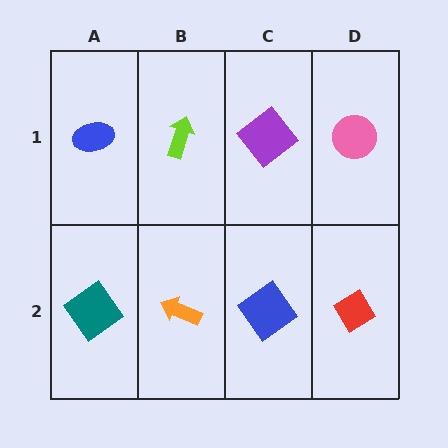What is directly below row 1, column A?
A teal diamond.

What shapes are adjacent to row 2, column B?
A lime arrow (row 1, column B), a teal diamond (row 2, column A), a blue diamond (row 2, column C).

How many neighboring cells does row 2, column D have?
2.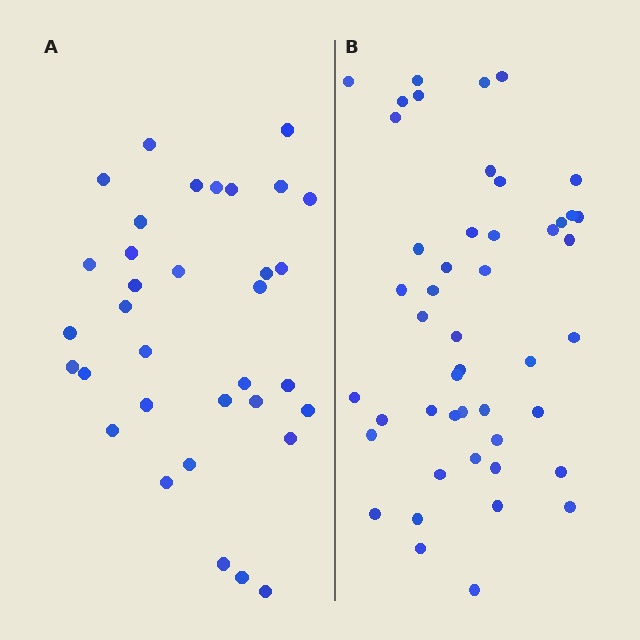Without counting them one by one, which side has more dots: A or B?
Region B (the right region) has more dots.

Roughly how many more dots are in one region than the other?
Region B has approximately 15 more dots than region A.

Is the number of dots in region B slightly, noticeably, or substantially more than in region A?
Region B has noticeably more, but not dramatically so. The ratio is roughly 1.4 to 1.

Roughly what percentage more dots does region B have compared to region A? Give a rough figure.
About 40% more.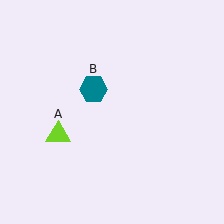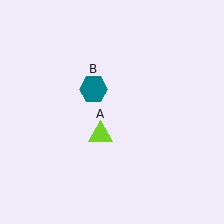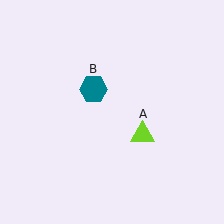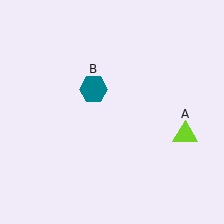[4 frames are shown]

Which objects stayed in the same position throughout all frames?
Teal hexagon (object B) remained stationary.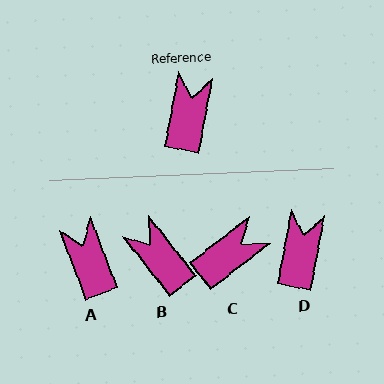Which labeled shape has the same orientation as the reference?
D.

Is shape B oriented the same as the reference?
No, it is off by about 49 degrees.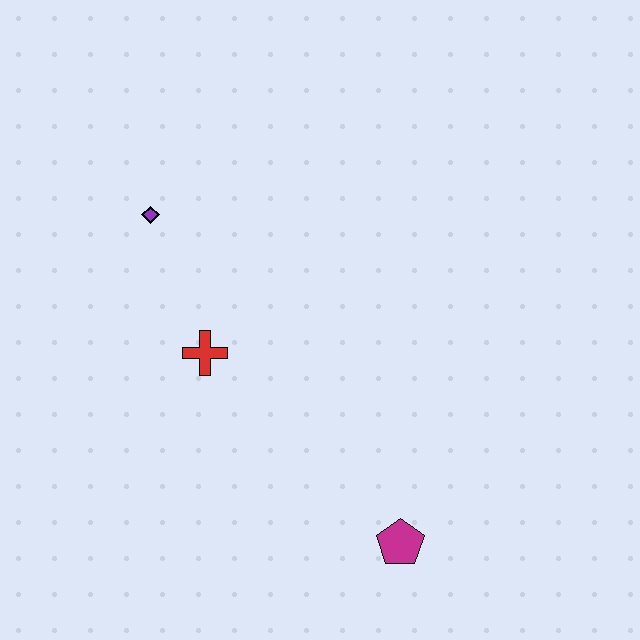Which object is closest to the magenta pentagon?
The red cross is closest to the magenta pentagon.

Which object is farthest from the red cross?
The magenta pentagon is farthest from the red cross.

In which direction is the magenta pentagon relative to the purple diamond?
The magenta pentagon is below the purple diamond.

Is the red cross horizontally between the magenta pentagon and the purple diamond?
Yes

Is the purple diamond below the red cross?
No